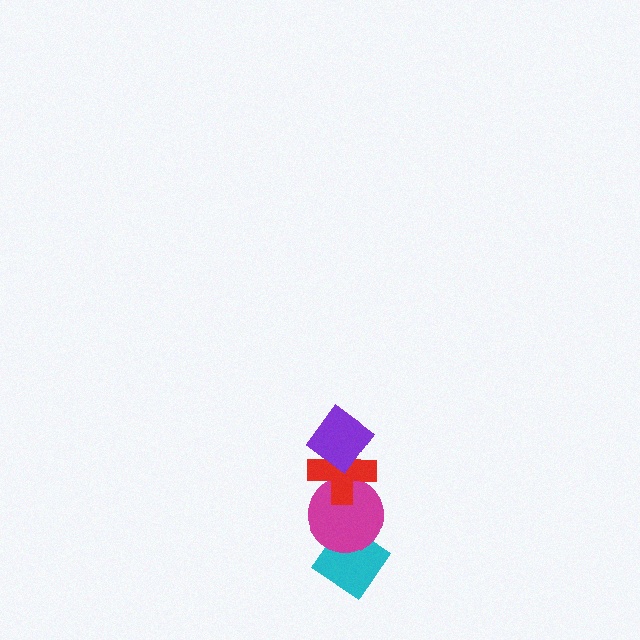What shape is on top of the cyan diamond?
The magenta circle is on top of the cyan diamond.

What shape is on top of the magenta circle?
The red cross is on top of the magenta circle.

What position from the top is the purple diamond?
The purple diamond is 1st from the top.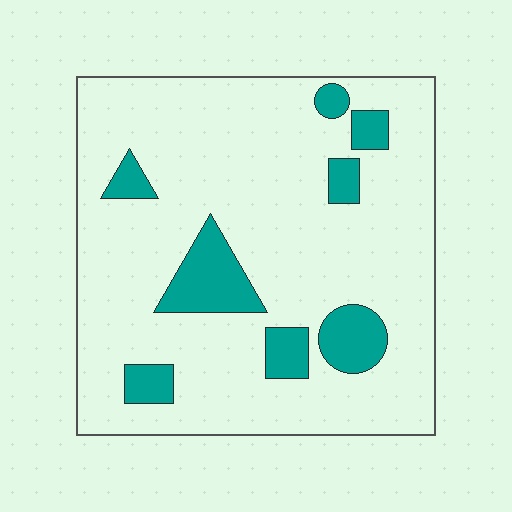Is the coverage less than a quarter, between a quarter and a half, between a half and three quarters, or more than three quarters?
Less than a quarter.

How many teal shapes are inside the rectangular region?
8.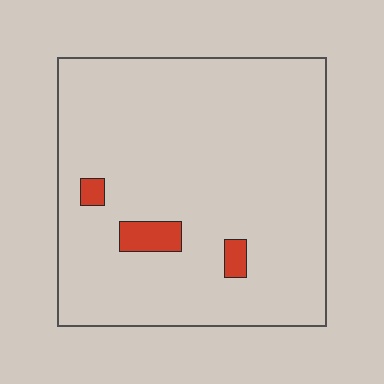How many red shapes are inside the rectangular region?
3.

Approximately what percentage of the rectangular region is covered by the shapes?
Approximately 5%.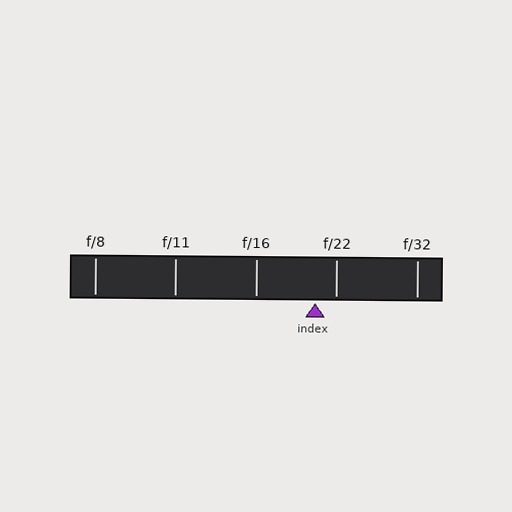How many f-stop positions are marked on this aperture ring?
There are 5 f-stop positions marked.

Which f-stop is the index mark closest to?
The index mark is closest to f/22.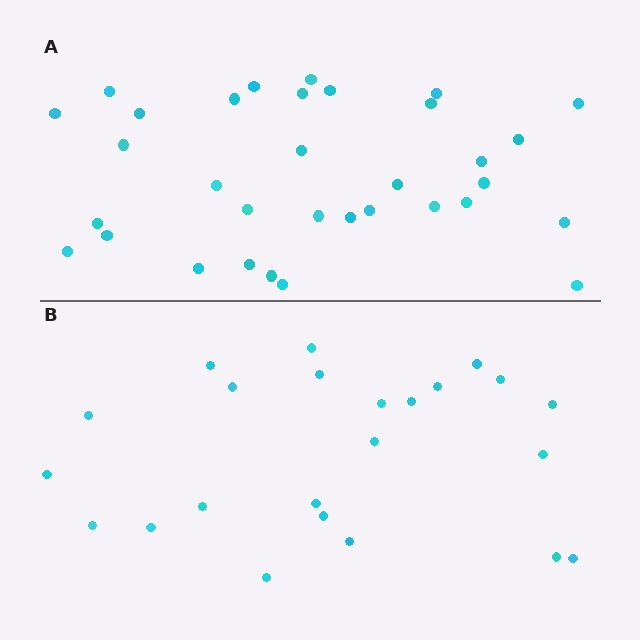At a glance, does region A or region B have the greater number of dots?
Region A (the top region) has more dots.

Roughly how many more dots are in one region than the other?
Region A has roughly 10 or so more dots than region B.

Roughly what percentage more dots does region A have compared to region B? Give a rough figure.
About 45% more.